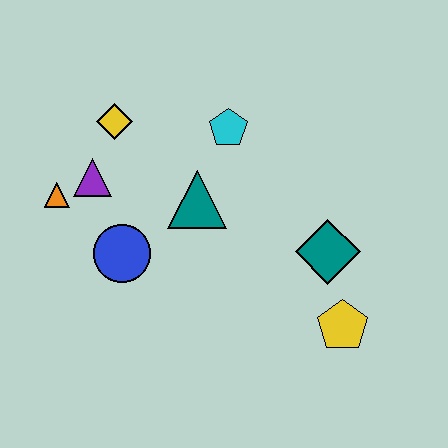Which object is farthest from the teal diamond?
The orange triangle is farthest from the teal diamond.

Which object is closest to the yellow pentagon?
The teal diamond is closest to the yellow pentagon.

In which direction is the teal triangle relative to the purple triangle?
The teal triangle is to the right of the purple triangle.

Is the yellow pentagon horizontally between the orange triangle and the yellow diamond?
No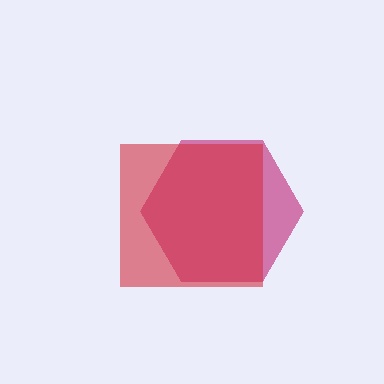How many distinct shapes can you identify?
There are 2 distinct shapes: a magenta hexagon, a red square.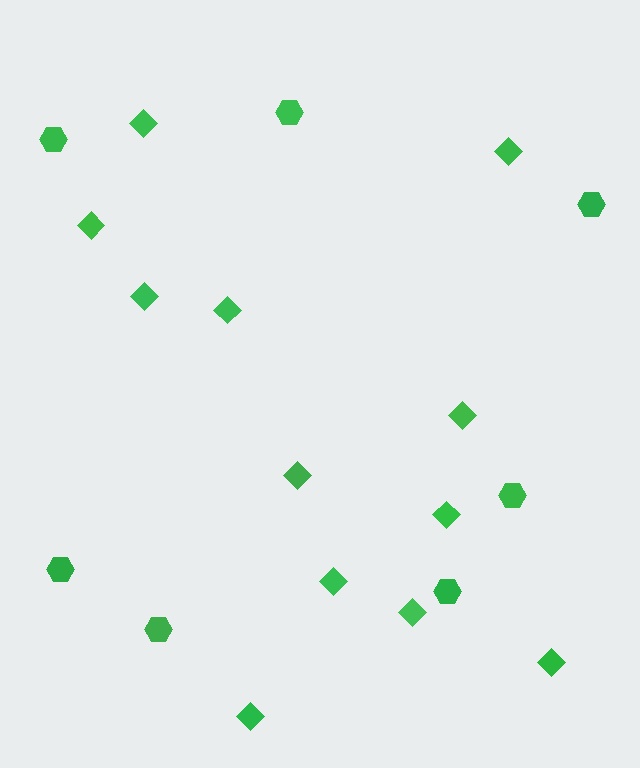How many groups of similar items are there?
There are 2 groups: one group of hexagons (7) and one group of diamonds (12).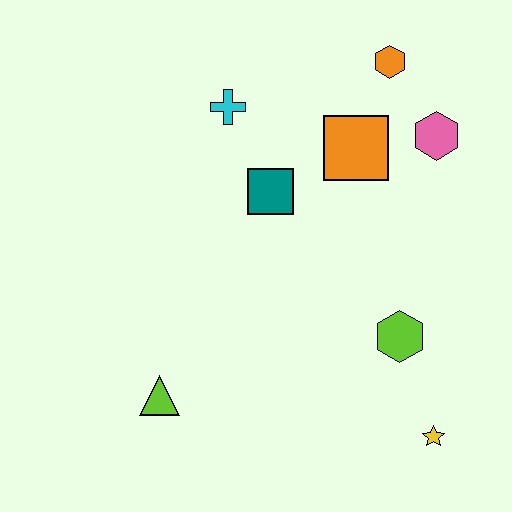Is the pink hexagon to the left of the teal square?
No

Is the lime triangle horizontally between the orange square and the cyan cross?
No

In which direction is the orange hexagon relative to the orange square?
The orange hexagon is above the orange square.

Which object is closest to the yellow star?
The lime hexagon is closest to the yellow star.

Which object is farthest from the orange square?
The lime triangle is farthest from the orange square.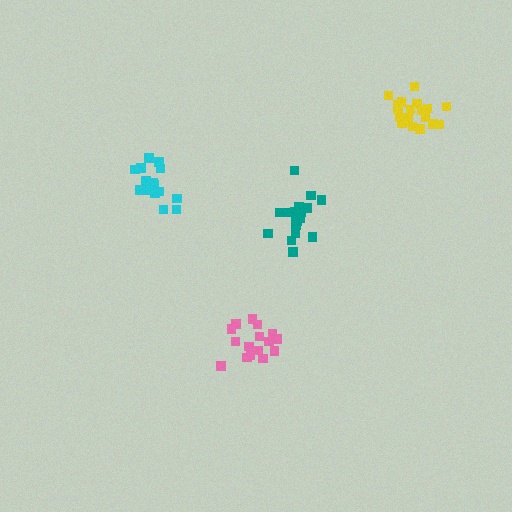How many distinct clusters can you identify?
There are 4 distinct clusters.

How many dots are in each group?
Group 1: 16 dots, Group 2: 17 dots, Group 3: 20 dots, Group 4: 20 dots (73 total).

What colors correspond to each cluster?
The clusters are colored: pink, cyan, teal, yellow.